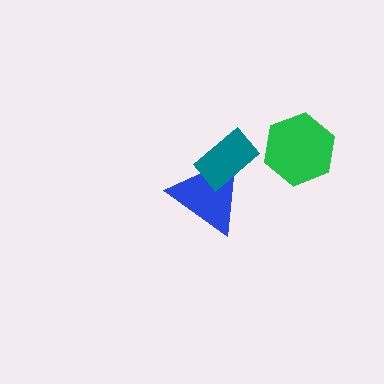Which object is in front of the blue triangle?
The teal rectangle is in front of the blue triangle.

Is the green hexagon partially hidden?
No, no other shape covers it.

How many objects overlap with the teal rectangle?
1 object overlaps with the teal rectangle.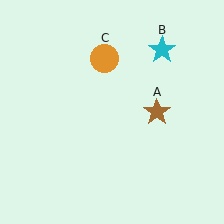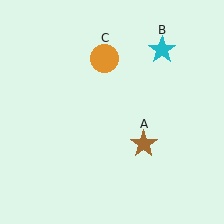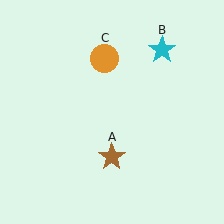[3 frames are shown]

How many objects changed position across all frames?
1 object changed position: brown star (object A).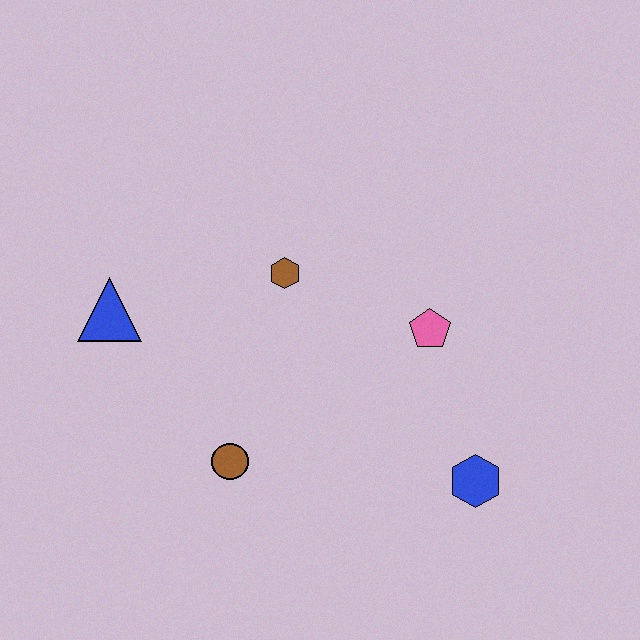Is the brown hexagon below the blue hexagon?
No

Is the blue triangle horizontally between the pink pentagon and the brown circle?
No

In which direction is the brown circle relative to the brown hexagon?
The brown circle is below the brown hexagon.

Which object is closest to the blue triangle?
The brown hexagon is closest to the blue triangle.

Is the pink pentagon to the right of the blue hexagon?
No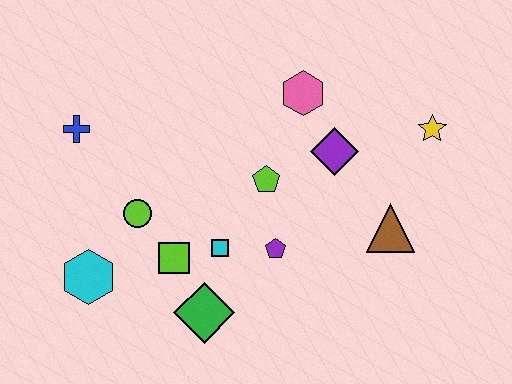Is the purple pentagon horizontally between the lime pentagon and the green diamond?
No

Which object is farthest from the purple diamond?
The cyan hexagon is farthest from the purple diamond.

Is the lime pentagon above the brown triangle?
Yes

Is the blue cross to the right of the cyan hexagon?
No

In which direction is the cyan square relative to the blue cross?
The cyan square is to the right of the blue cross.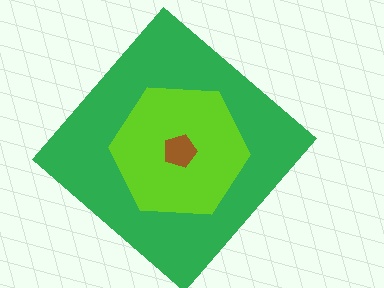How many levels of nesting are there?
3.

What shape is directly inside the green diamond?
The lime hexagon.